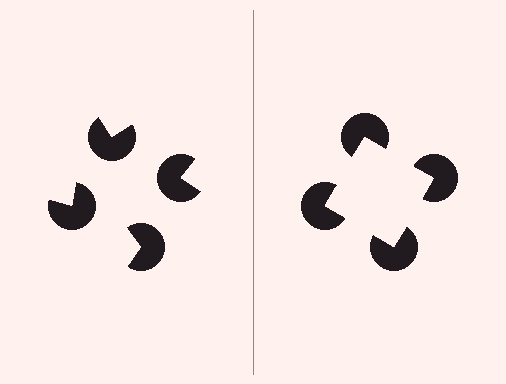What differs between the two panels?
The pac-man discs are positioned identically on both sides; only the wedge orientations differ. On the right they align to a square; on the left they are misaligned.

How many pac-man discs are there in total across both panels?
8 — 4 on each side.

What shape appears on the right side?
An illusory square.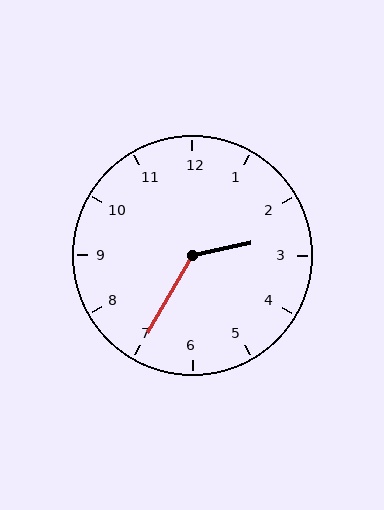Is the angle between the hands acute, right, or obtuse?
It is obtuse.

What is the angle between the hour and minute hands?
Approximately 132 degrees.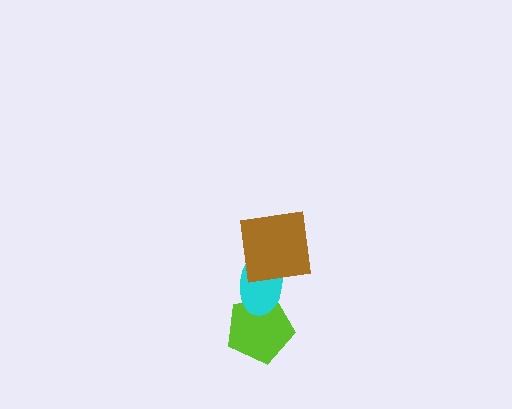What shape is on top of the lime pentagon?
The cyan ellipse is on top of the lime pentagon.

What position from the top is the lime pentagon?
The lime pentagon is 3rd from the top.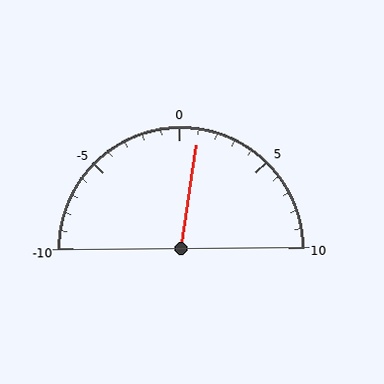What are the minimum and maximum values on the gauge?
The gauge ranges from -10 to 10.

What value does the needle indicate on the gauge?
The needle indicates approximately 1.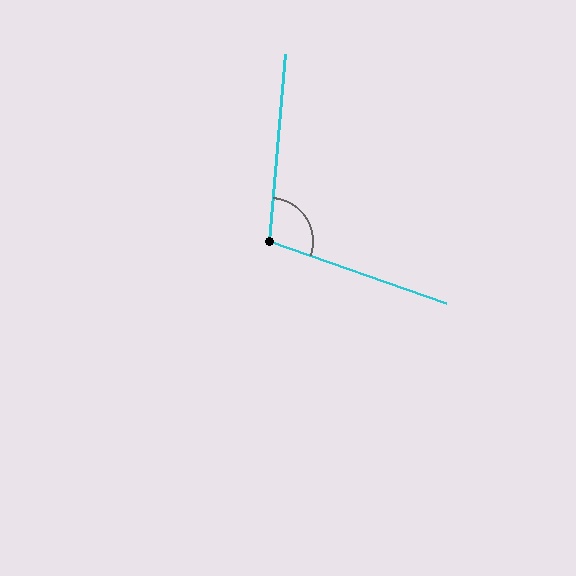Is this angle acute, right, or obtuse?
It is obtuse.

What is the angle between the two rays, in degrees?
Approximately 105 degrees.